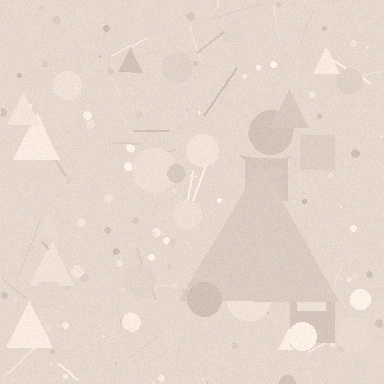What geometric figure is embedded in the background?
A triangle is embedded in the background.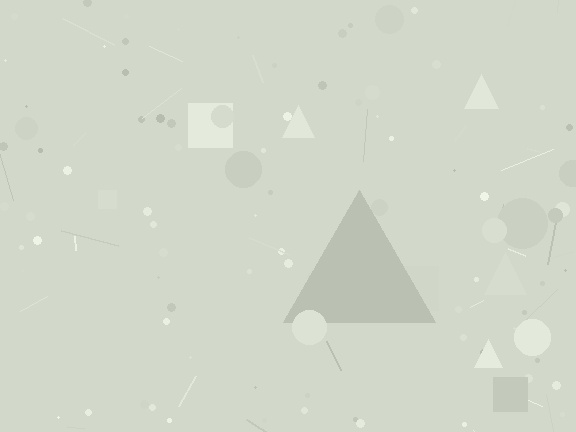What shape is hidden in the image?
A triangle is hidden in the image.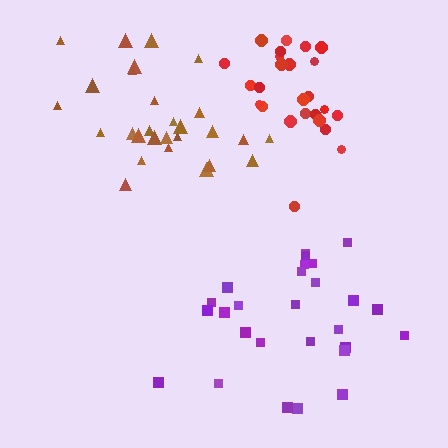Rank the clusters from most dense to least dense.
red, brown, purple.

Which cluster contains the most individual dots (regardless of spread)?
Brown (29).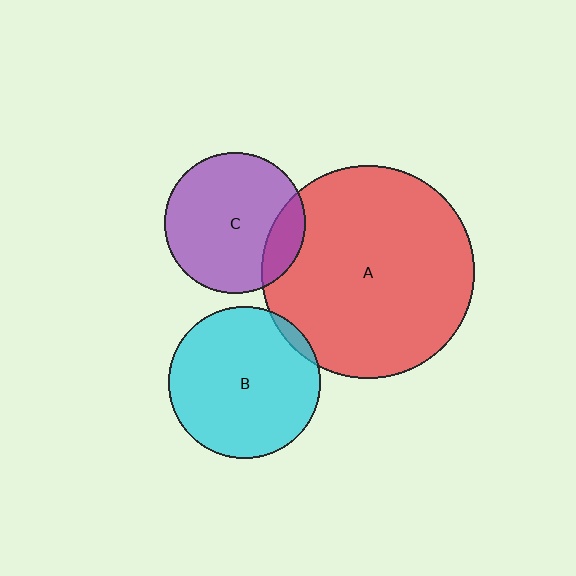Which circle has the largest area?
Circle A (red).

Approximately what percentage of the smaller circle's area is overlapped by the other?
Approximately 5%.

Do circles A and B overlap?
Yes.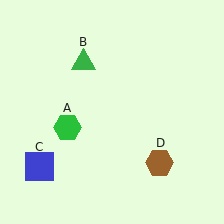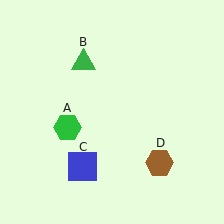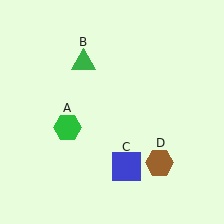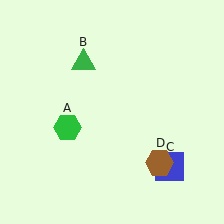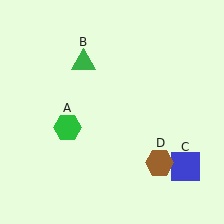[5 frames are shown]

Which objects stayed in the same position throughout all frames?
Green hexagon (object A) and green triangle (object B) and brown hexagon (object D) remained stationary.